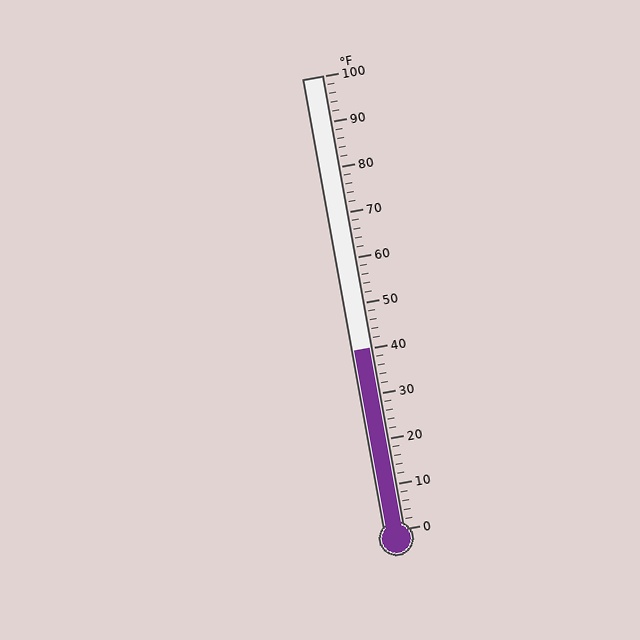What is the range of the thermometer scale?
The thermometer scale ranges from 0°F to 100°F.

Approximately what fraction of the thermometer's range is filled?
The thermometer is filled to approximately 40% of its range.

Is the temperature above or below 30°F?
The temperature is above 30°F.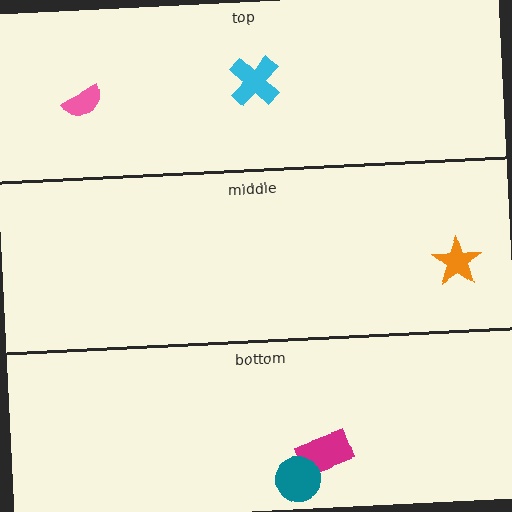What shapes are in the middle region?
The orange star.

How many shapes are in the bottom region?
2.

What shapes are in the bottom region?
The magenta rectangle, the teal circle.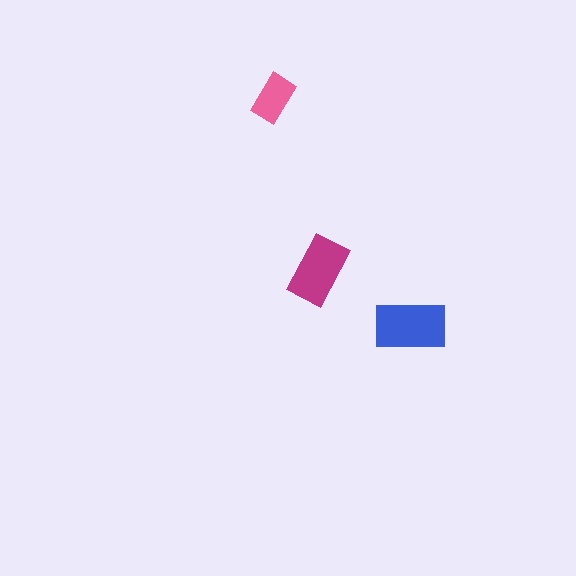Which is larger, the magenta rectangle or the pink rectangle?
The magenta one.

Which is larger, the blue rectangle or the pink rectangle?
The blue one.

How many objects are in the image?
There are 3 objects in the image.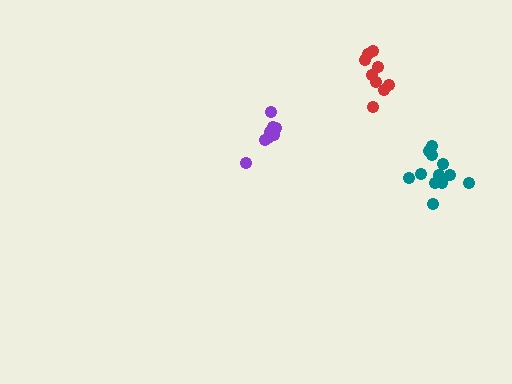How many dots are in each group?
Group 1: 13 dots, Group 2: 9 dots, Group 3: 8 dots (30 total).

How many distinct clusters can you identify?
There are 3 distinct clusters.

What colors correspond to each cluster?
The clusters are colored: teal, red, purple.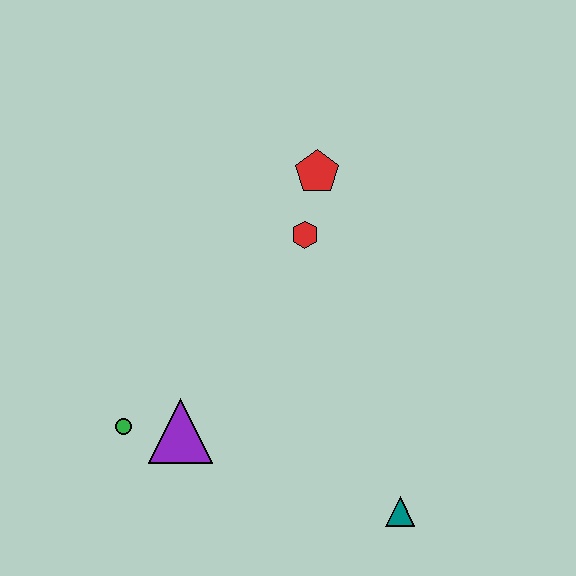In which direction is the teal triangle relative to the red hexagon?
The teal triangle is below the red hexagon.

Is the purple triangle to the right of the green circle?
Yes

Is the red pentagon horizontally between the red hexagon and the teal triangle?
Yes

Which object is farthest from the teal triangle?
The red pentagon is farthest from the teal triangle.